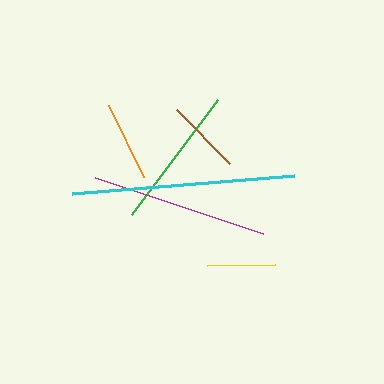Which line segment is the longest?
The cyan line is the longest at approximately 222 pixels.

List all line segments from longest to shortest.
From longest to shortest: cyan, magenta, green, orange, brown, yellow.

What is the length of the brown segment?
The brown segment is approximately 76 pixels long.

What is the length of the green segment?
The green segment is approximately 143 pixels long.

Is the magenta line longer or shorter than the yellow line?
The magenta line is longer than the yellow line.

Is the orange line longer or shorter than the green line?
The green line is longer than the orange line.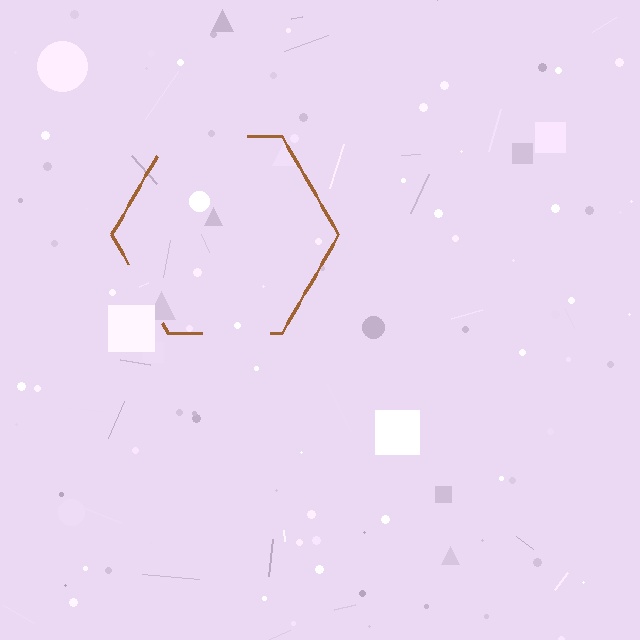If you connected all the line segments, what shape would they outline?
They would outline a hexagon.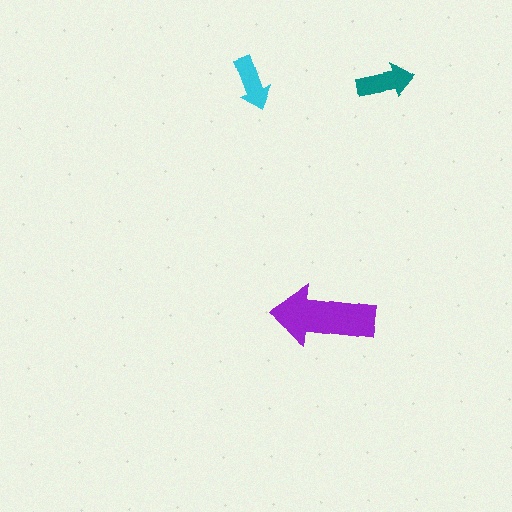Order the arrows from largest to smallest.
the purple one, the teal one, the cyan one.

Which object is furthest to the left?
The cyan arrow is leftmost.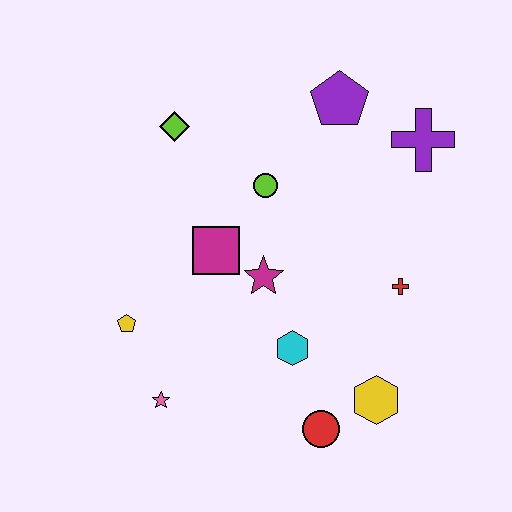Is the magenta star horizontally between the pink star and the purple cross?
Yes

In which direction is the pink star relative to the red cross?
The pink star is to the left of the red cross.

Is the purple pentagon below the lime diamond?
No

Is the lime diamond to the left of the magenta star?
Yes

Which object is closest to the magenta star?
The magenta square is closest to the magenta star.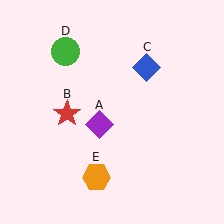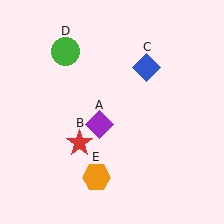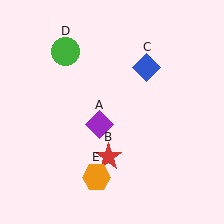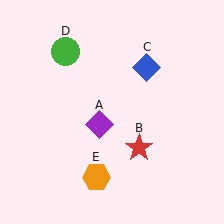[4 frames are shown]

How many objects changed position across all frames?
1 object changed position: red star (object B).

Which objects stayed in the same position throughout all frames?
Purple diamond (object A) and blue diamond (object C) and green circle (object D) and orange hexagon (object E) remained stationary.